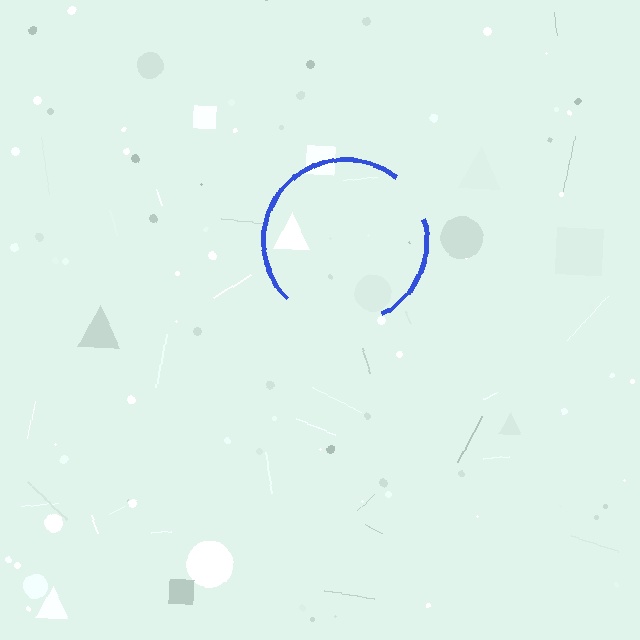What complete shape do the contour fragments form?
The contour fragments form a circle.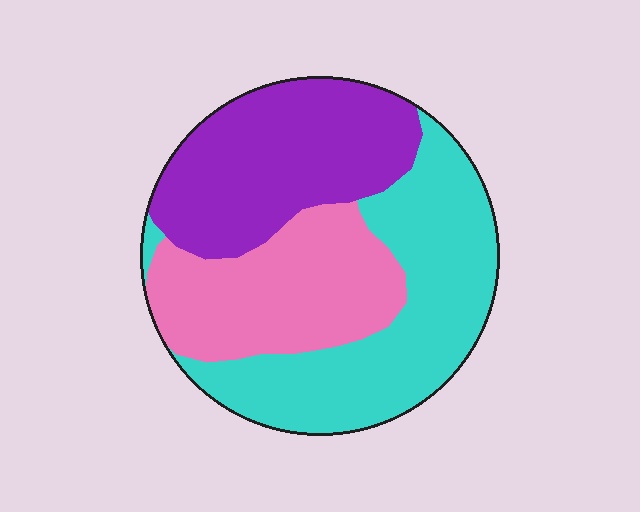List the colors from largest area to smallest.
From largest to smallest: cyan, purple, pink.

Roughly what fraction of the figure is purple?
Purple covers around 30% of the figure.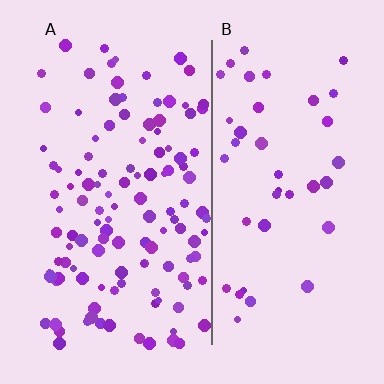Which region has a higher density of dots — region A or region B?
A (the left).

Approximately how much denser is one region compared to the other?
Approximately 2.9× — region A over region B.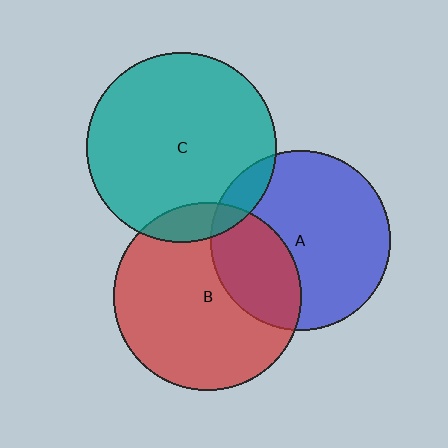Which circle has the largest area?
Circle C (teal).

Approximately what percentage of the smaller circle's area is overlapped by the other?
Approximately 10%.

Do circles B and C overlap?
Yes.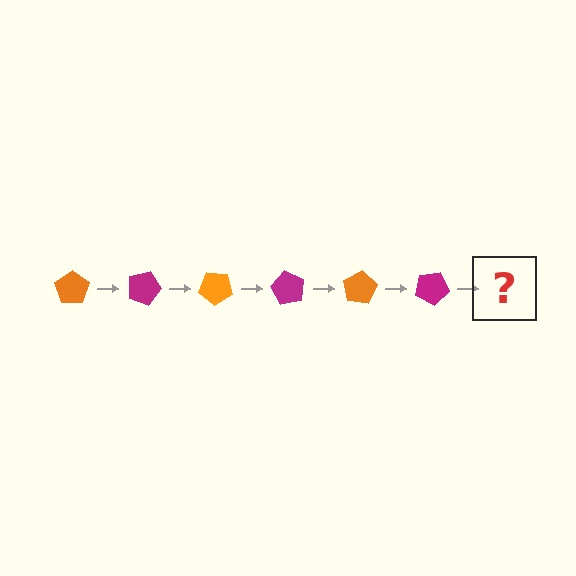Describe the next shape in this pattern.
It should be an orange pentagon, rotated 120 degrees from the start.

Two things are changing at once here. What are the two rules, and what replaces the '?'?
The two rules are that it rotates 20 degrees each step and the color cycles through orange and magenta. The '?' should be an orange pentagon, rotated 120 degrees from the start.